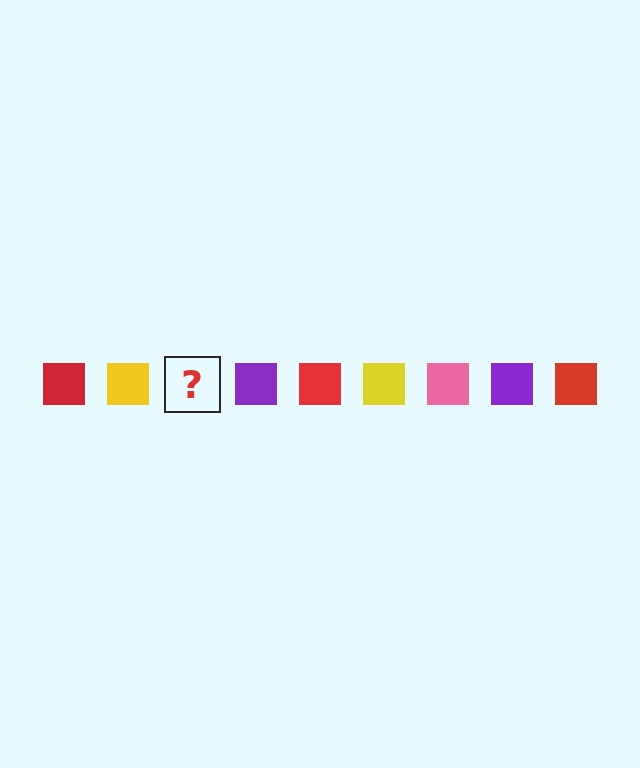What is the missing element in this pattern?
The missing element is a pink square.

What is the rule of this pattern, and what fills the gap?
The rule is that the pattern cycles through red, yellow, pink, purple squares. The gap should be filled with a pink square.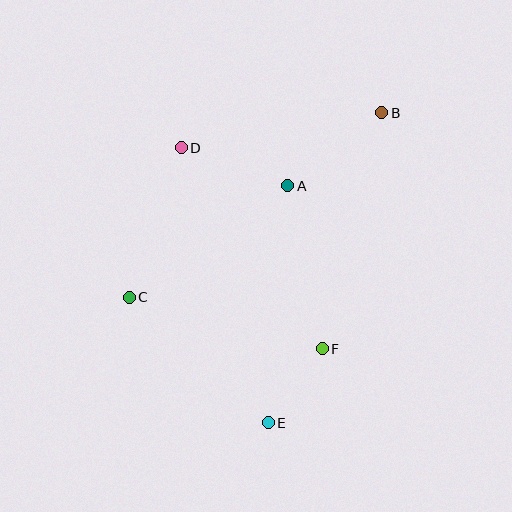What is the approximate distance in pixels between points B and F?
The distance between B and F is approximately 244 pixels.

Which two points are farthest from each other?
Points B and E are farthest from each other.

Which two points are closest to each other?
Points E and F are closest to each other.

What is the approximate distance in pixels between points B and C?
The distance between B and C is approximately 313 pixels.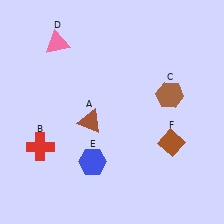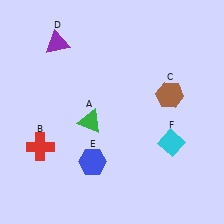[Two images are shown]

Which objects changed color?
A changed from brown to green. D changed from pink to purple. F changed from brown to cyan.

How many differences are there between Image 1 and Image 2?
There are 3 differences between the two images.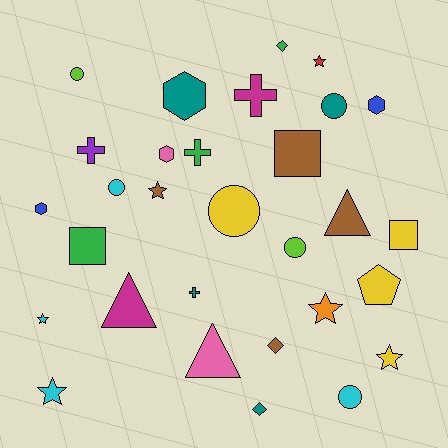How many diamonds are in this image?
There are 3 diamonds.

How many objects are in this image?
There are 30 objects.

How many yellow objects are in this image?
There are 4 yellow objects.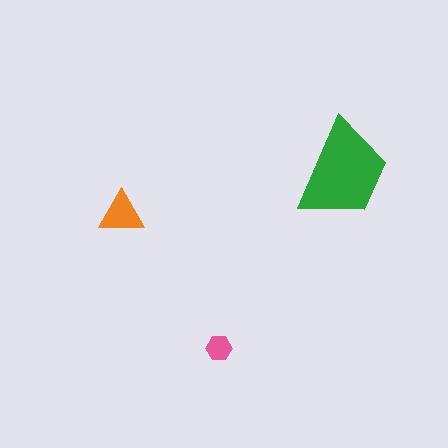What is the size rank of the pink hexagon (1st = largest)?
3rd.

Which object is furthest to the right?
The green trapezoid is rightmost.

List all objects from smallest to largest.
The pink hexagon, the orange triangle, the green trapezoid.